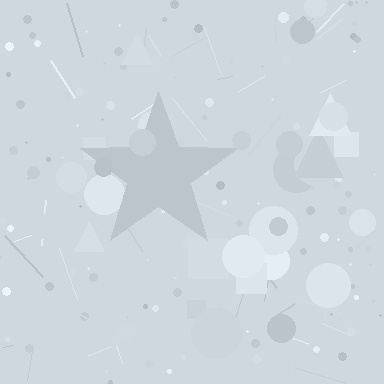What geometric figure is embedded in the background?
A star is embedded in the background.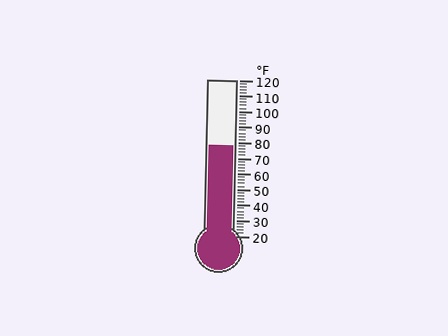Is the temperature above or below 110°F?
The temperature is below 110°F.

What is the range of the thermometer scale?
The thermometer scale ranges from 20°F to 120°F.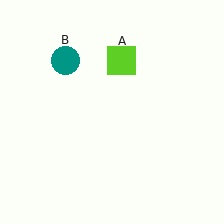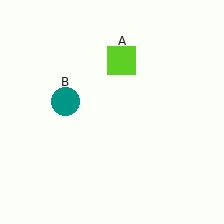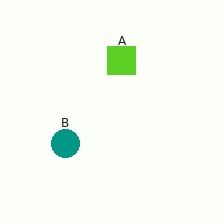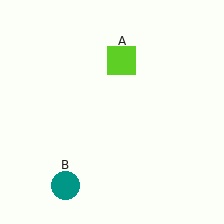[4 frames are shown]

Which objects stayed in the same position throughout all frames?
Lime square (object A) remained stationary.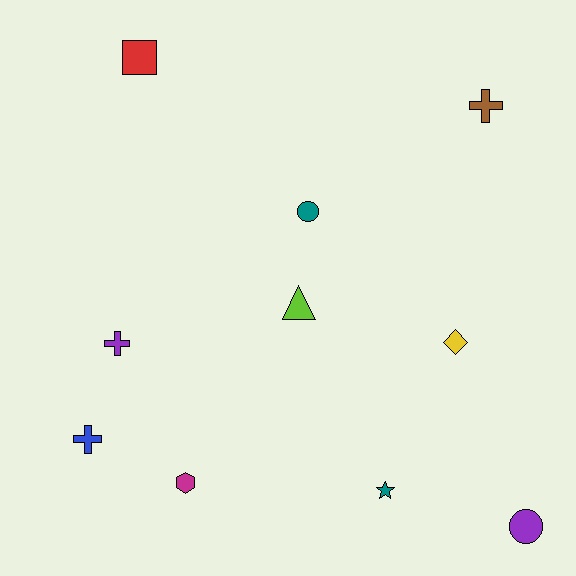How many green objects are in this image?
There are no green objects.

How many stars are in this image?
There is 1 star.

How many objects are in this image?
There are 10 objects.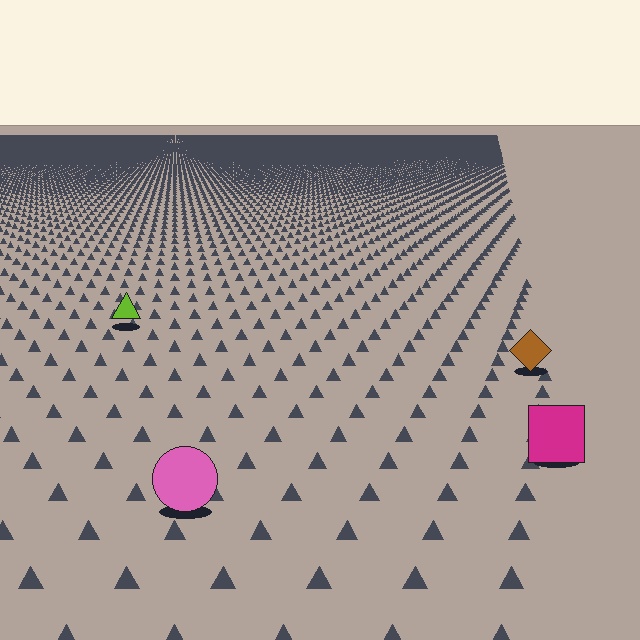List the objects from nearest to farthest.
From nearest to farthest: the pink circle, the magenta square, the brown diamond, the lime triangle.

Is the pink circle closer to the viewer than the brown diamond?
Yes. The pink circle is closer — you can tell from the texture gradient: the ground texture is coarser near it.